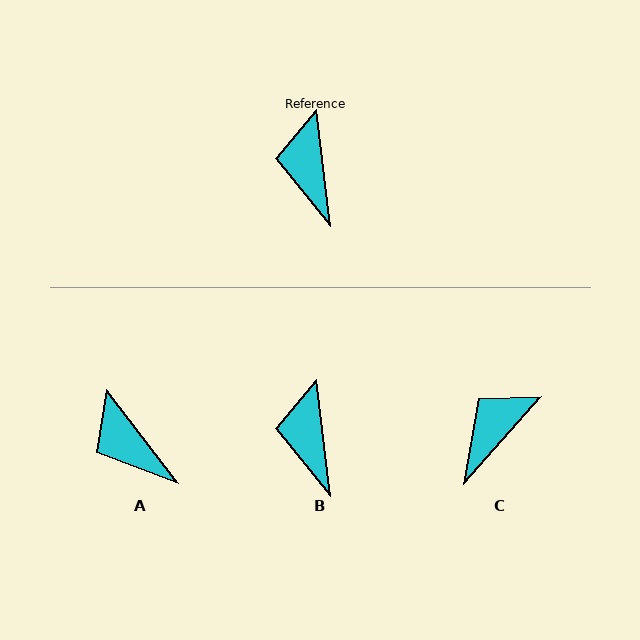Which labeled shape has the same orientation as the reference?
B.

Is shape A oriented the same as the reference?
No, it is off by about 31 degrees.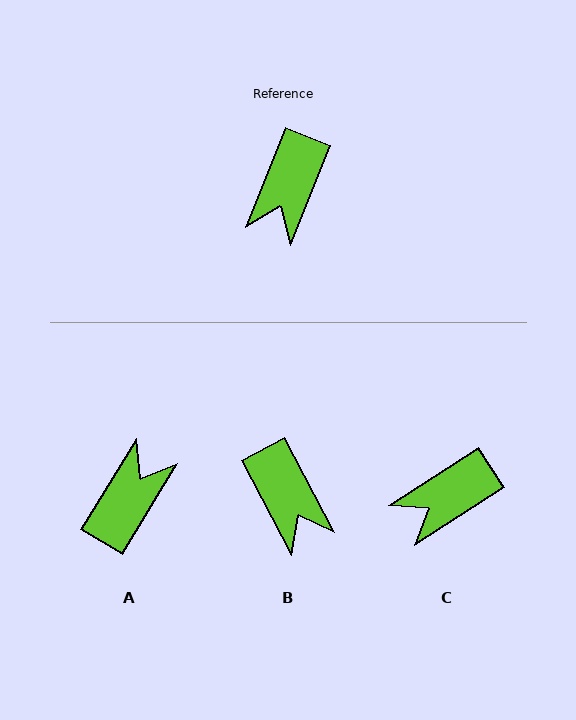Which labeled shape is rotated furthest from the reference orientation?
A, about 171 degrees away.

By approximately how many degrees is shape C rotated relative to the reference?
Approximately 35 degrees clockwise.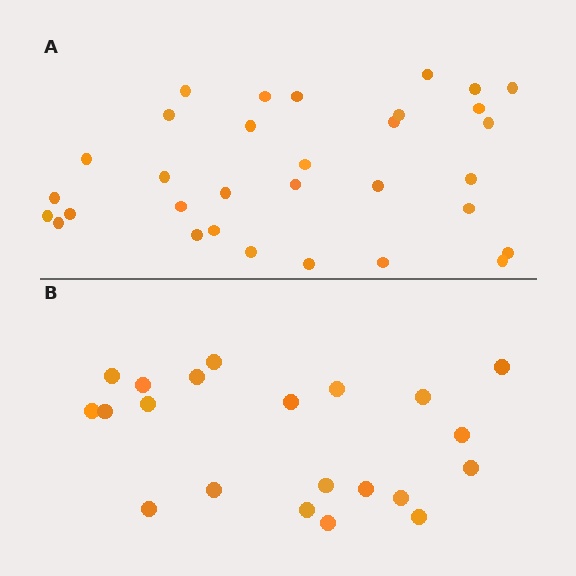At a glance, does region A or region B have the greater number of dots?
Region A (the top region) has more dots.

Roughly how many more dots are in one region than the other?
Region A has roughly 12 or so more dots than region B.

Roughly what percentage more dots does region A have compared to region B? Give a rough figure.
About 50% more.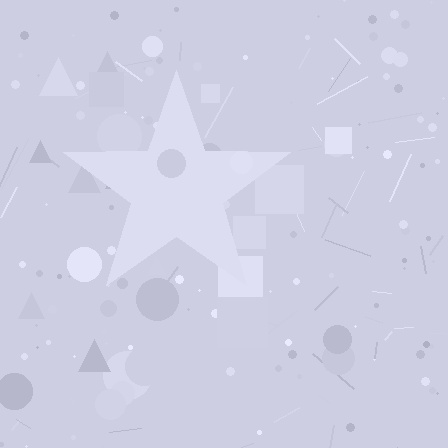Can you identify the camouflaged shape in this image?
The camouflaged shape is a star.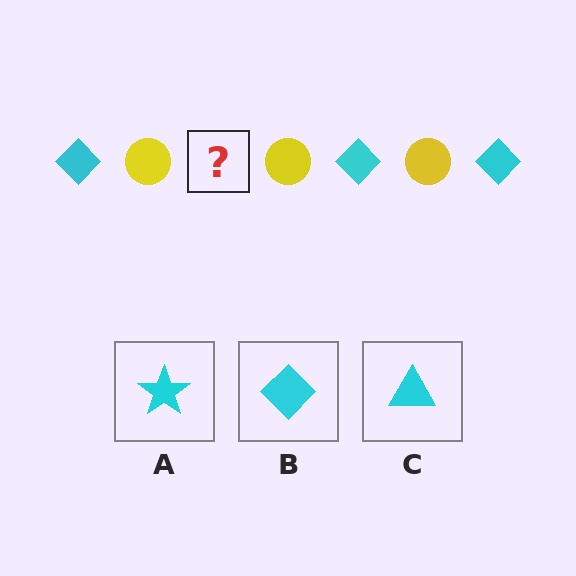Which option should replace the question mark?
Option B.